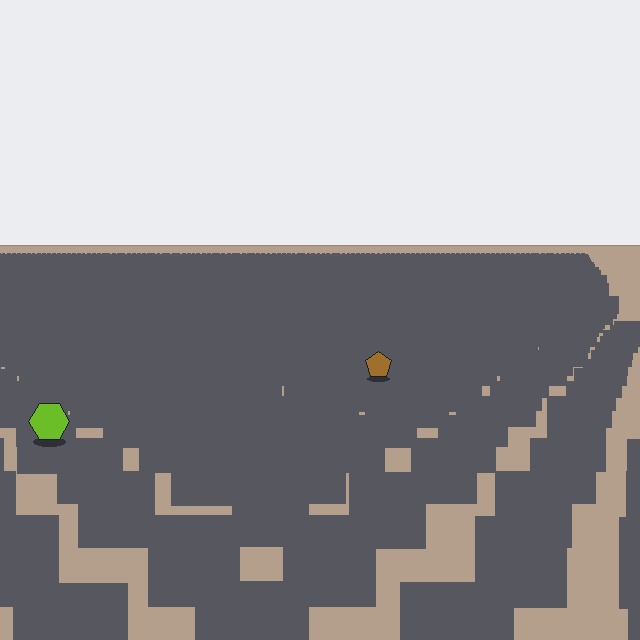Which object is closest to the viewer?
The lime hexagon is closest. The texture marks near it are larger and more spread out.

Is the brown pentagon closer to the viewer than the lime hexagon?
No. The lime hexagon is closer — you can tell from the texture gradient: the ground texture is coarser near it.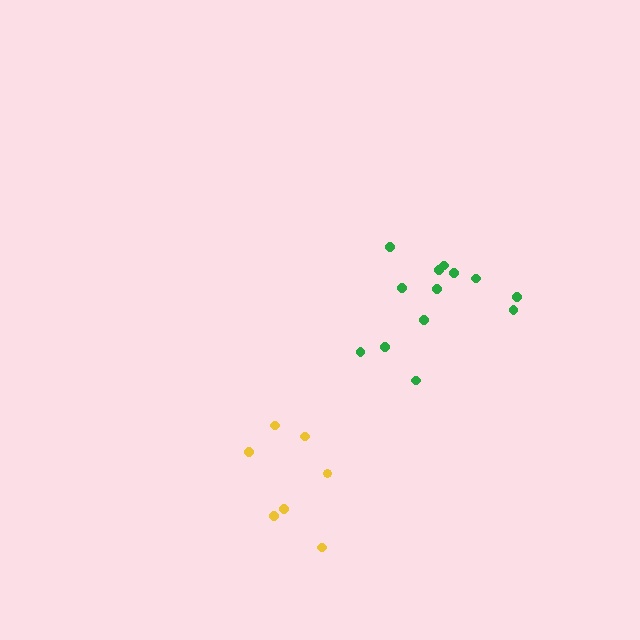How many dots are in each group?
Group 1: 7 dots, Group 2: 13 dots (20 total).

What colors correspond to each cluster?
The clusters are colored: yellow, green.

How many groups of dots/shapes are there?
There are 2 groups.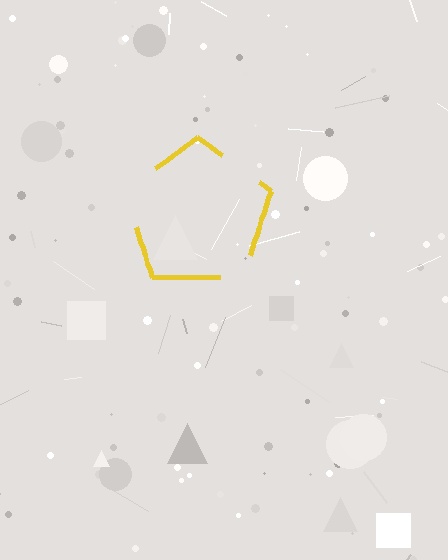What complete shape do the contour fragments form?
The contour fragments form a pentagon.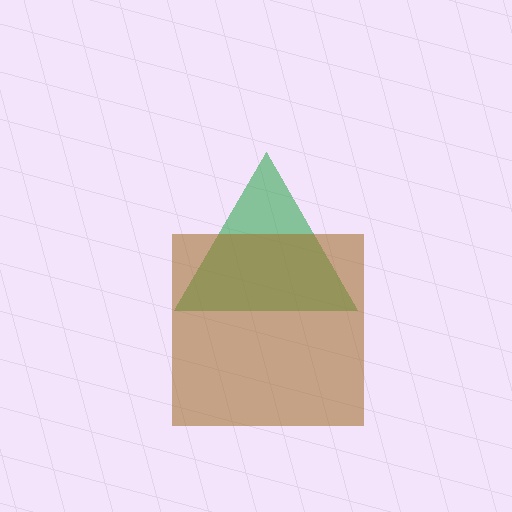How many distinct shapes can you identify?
There are 2 distinct shapes: a green triangle, a brown square.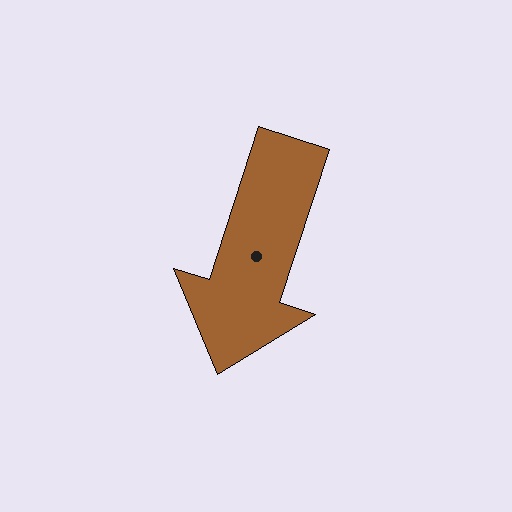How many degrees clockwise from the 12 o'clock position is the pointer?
Approximately 198 degrees.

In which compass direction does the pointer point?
South.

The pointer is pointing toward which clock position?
Roughly 7 o'clock.